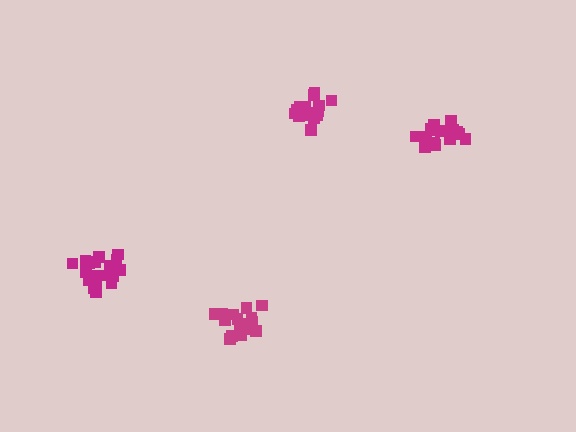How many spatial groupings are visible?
There are 4 spatial groupings.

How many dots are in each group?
Group 1: 20 dots, Group 2: 17 dots, Group 3: 18 dots, Group 4: 17 dots (72 total).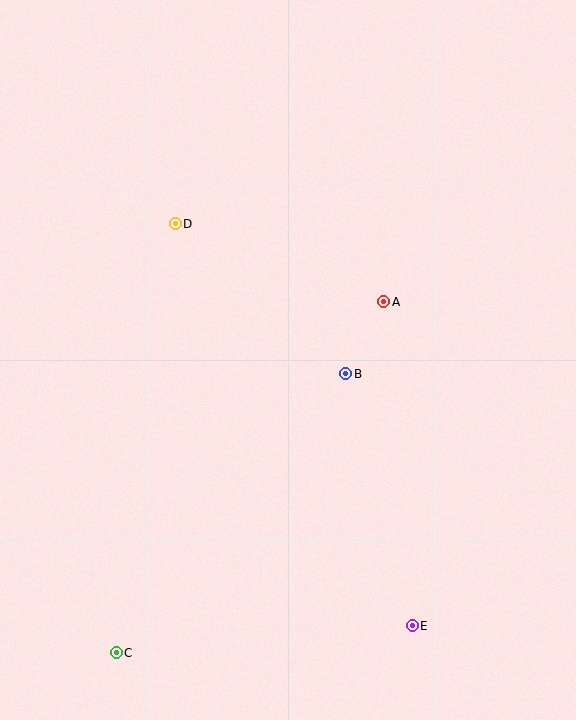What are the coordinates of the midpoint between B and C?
The midpoint between B and C is at (231, 513).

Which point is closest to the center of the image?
Point B at (346, 374) is closest to the center.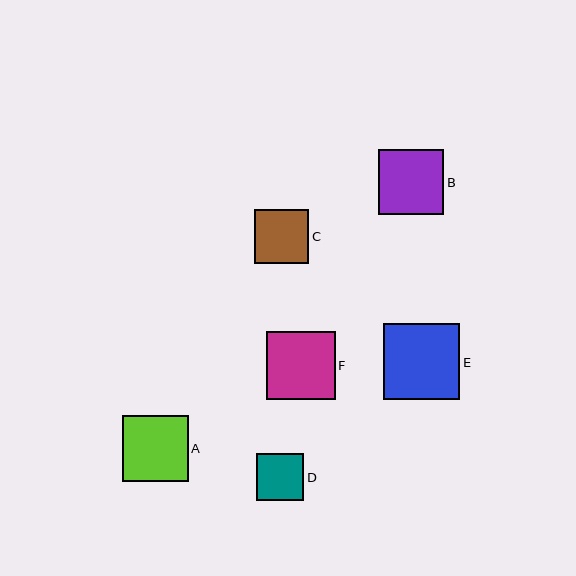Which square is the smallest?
Square D is the smallest with a size of approximately 47 pixels.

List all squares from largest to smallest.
From largest to smallest: E, F, A, B, C, D.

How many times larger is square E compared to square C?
Square E is approximately 1.4 times the size of square C.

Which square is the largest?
Square E is the largest with a size of approximately 76 pixels.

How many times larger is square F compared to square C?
Square F is approximately 1.3 times the size of square C.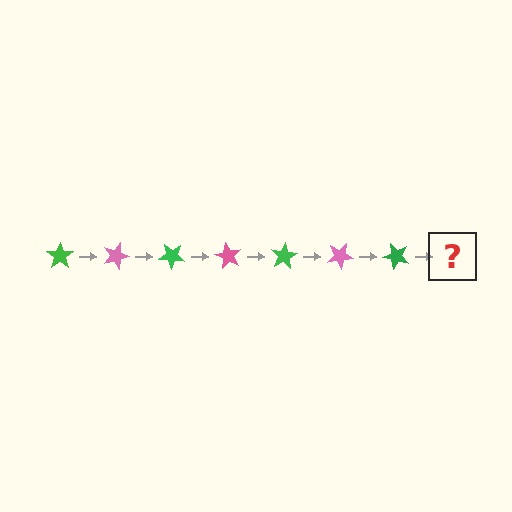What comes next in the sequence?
The next element should be a pink star, rotated 140 degrees from the start.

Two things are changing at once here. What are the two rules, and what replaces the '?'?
The two rules are that it rotates 20 degrees each step and the color cycles through green and pink. The '?' should be a pink star, rotated 140 degrees from the start.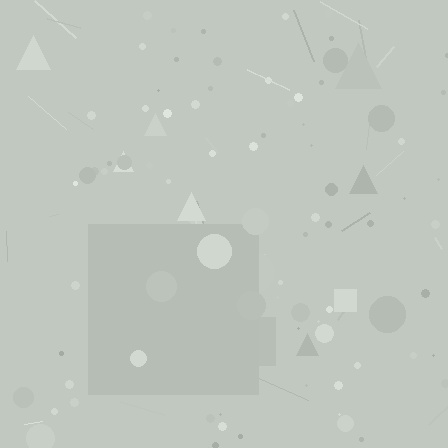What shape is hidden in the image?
A square is hidden in the image.